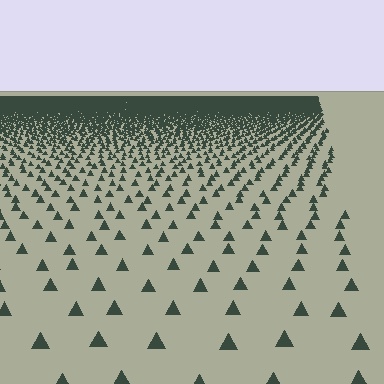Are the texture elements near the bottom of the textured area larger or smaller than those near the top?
Larger. Near the bottom, elements are closer to the viewer and appear at a bigger on-screen size.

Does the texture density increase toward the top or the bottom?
Density increases toward the top.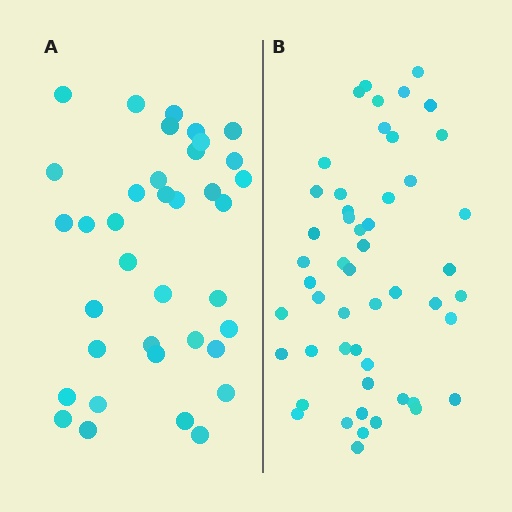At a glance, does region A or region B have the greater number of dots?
Region B (the right region) has more dots.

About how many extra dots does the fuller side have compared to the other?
Region B has approximately 15 more dots than region A.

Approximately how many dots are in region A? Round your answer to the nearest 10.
About 40 dots. (The exact count is 37, which rounds to 40.)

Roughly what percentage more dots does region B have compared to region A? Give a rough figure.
About 40% more.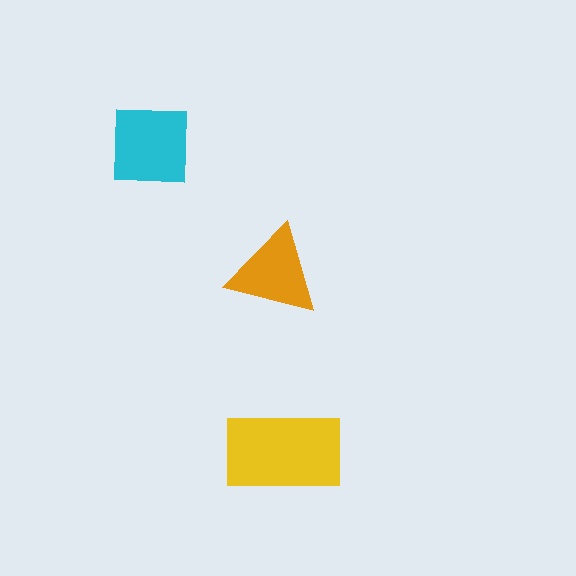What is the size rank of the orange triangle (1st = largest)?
3rd.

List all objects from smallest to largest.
The orange triangle, the cyan square, the yellow rectangle.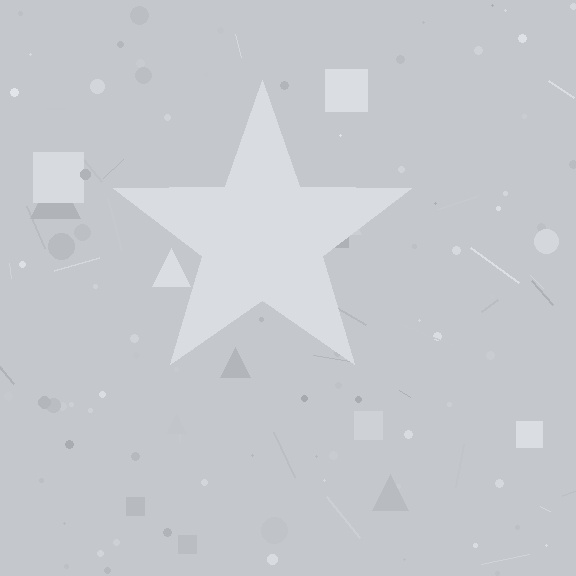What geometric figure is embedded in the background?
A star is embedded in the background.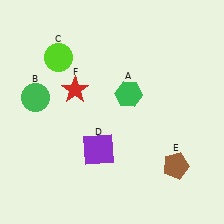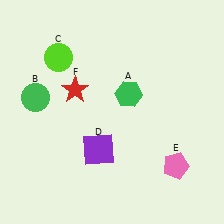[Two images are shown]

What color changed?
The pentagon (E) changed from brown in Image 1 to pink in Image 2.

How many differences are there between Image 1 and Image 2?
There is 1 difference between the two images.